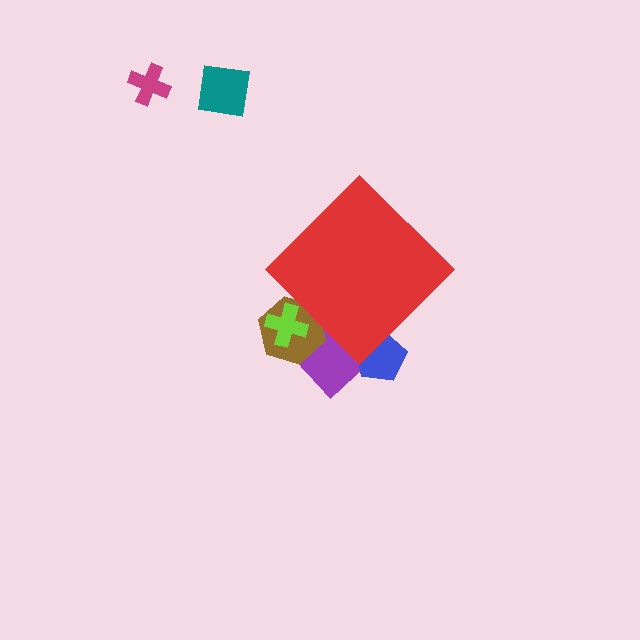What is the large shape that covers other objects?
A red diamond.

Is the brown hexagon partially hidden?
Yes, the brown hexagon is partially hidden behind the red diamond.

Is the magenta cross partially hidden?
No, the magenta cross is fully visible.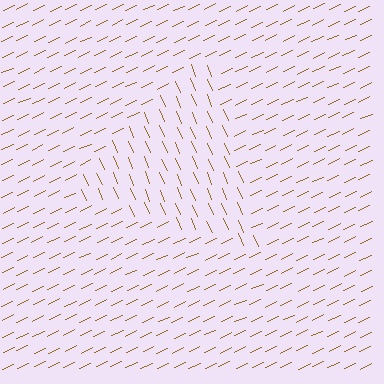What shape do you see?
I see a triangle.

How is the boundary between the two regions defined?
The boundary is defined purely by a change in line orientation (approximately 88 degrees difference). All lines are the same color and thickness.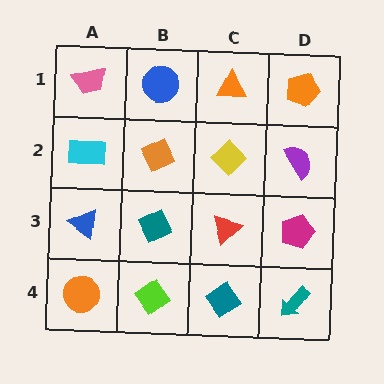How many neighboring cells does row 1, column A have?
2.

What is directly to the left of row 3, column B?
A blue triangle.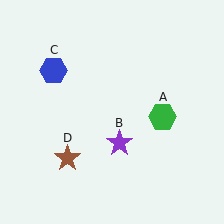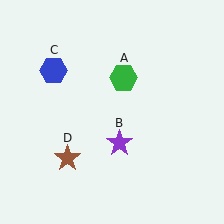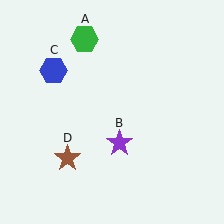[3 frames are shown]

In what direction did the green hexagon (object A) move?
The green hexagon (object A) moved up and to the left.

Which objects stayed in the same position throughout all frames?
Purple star (object B) and blue hexagon (object C) and brown star (object D) remained stationary.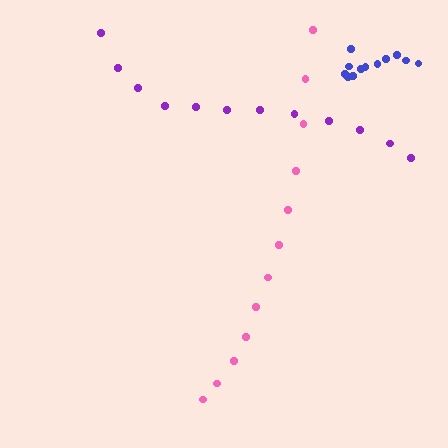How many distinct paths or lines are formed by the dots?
There are 3 distinct paths.